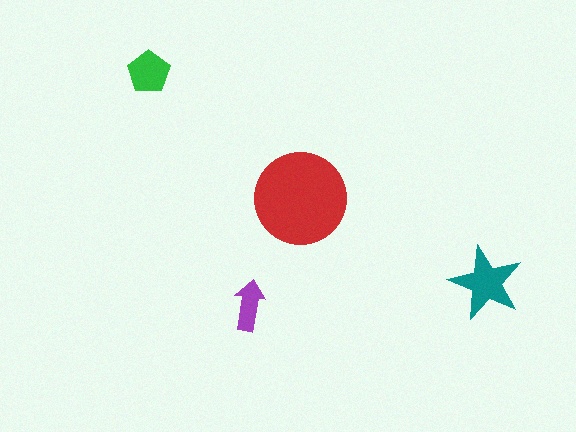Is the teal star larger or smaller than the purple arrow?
Larger.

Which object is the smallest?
The purple arrow.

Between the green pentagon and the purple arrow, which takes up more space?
The green pentagon.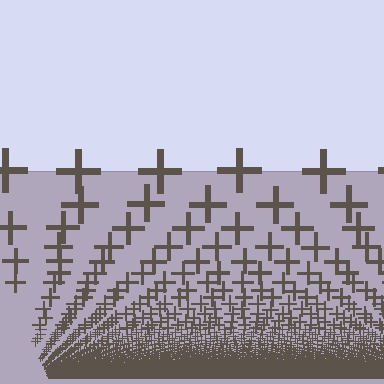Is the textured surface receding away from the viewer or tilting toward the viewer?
The surface appears to tilt toward the viewer. Texture elements get larger and sparser toward the top.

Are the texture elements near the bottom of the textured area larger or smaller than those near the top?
Smaller. The gradient is inverted — elements near the bottom are smaller and denser.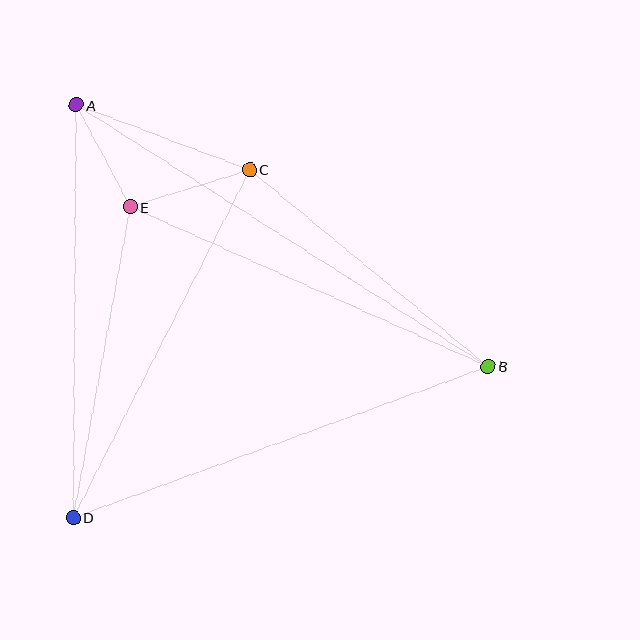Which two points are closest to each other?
Points A and E are closest to each other.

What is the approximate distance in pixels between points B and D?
The distance between B and D is approximately 442 pixels.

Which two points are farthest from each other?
Points A and B are farthest from each other.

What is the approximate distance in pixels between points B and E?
The distance between B and E is approximately 392 pixels.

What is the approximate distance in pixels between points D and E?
The distance between D and E is approximately 316 pixels.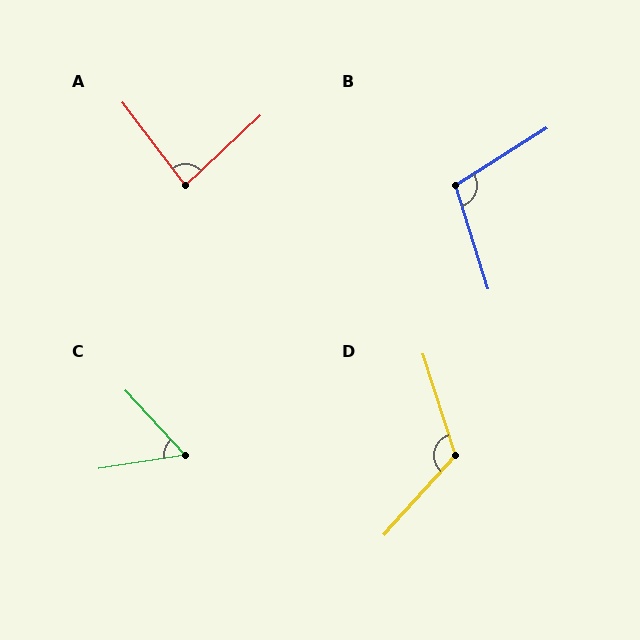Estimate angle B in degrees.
Approximately 104 degrees.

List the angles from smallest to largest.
C (56°), A (84°), B (104°), D (120°).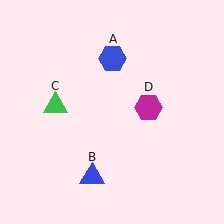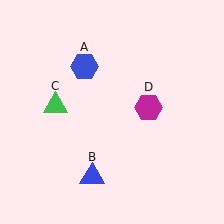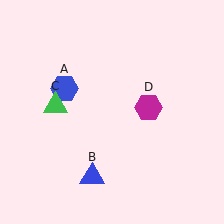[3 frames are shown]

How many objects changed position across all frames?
1 object changed position: blue hexagon (object A).